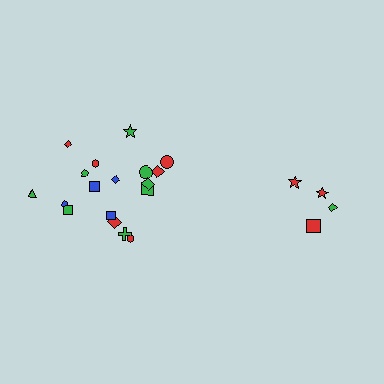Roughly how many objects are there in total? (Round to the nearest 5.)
Roughly 20 objects in total.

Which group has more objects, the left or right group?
The left group.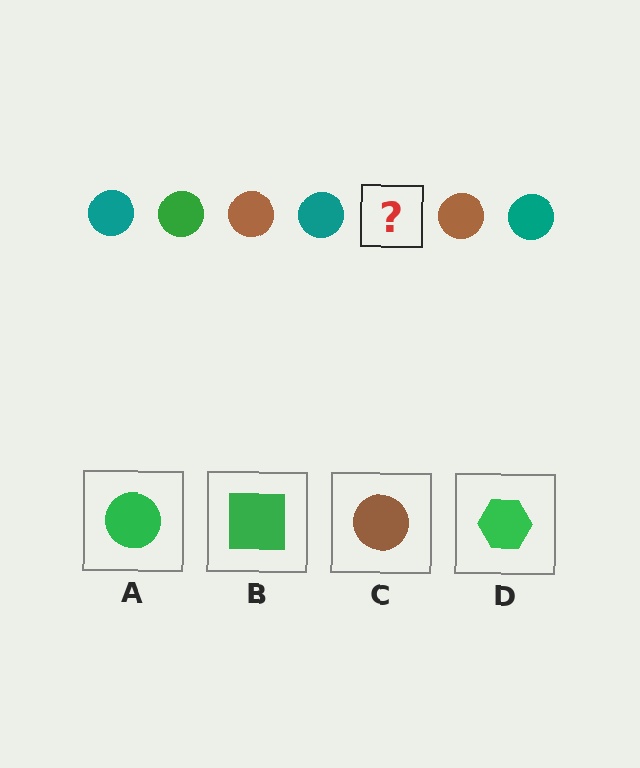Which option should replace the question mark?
Option A.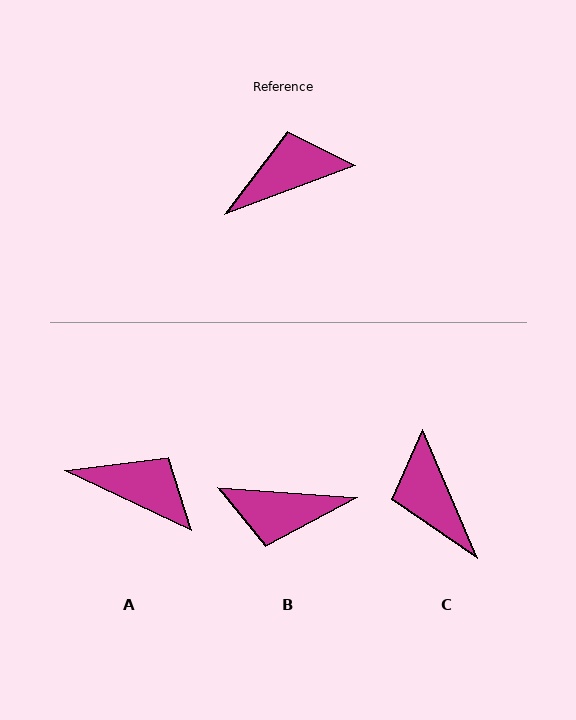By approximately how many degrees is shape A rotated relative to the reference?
Approximately 46 degrees clockwise.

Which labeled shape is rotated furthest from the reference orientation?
B, about 155 degrees away.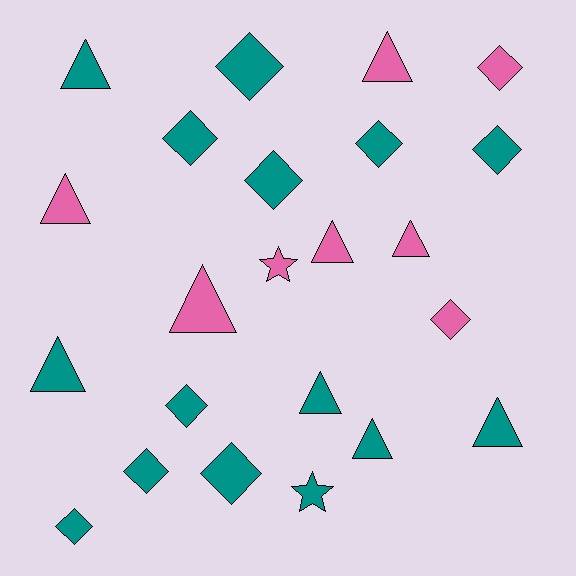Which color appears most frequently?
Teal, with 15 objects.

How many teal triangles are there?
There are 5 teal triangles.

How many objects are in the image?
There are 23 objects.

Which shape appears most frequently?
Diamond, with 11 objects.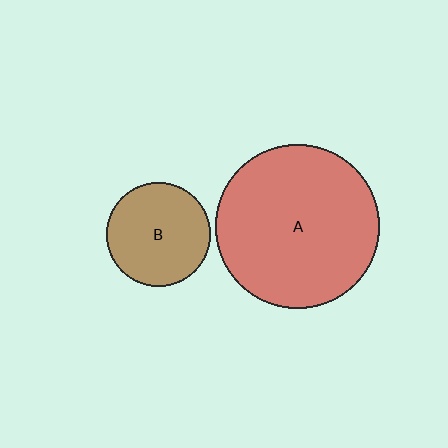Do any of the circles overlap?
No, none of the circles overlap.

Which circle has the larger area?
Circle A (red).